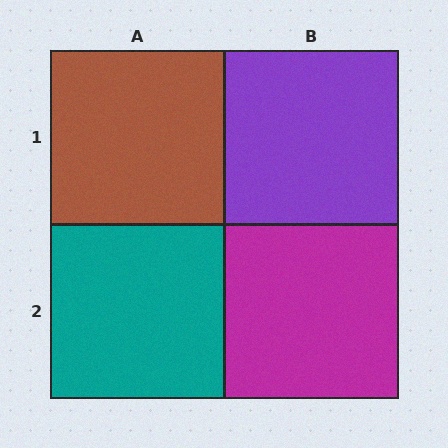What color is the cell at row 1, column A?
Brown.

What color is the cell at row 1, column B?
Purple.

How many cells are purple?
1 cell is purple.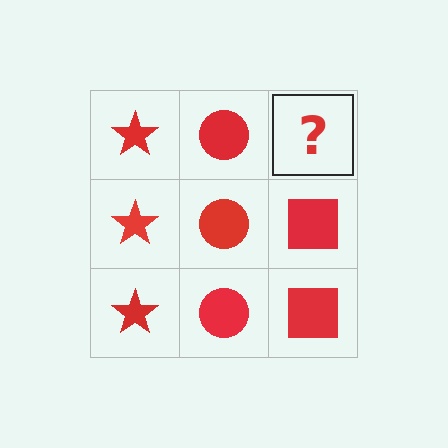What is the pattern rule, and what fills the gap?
The rule is that each column has a consistent shape. The gap should be filled with a red square.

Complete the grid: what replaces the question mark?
The question mark should be replaced with a red square.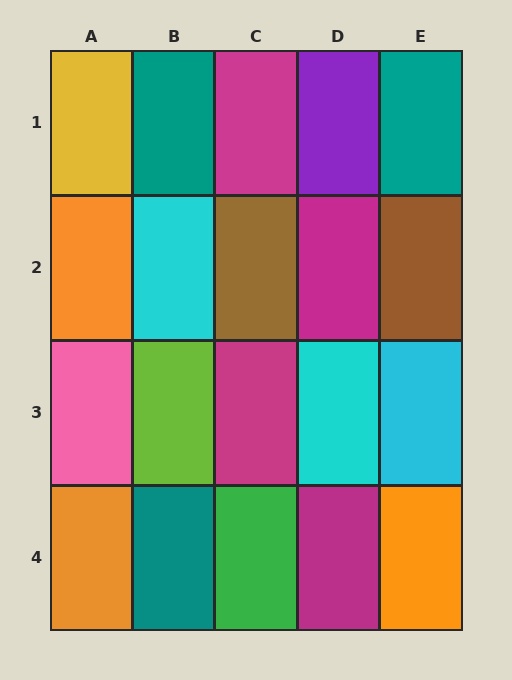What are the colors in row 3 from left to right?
Pink, lime, magenta, cyan, cyan.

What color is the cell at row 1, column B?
Teal.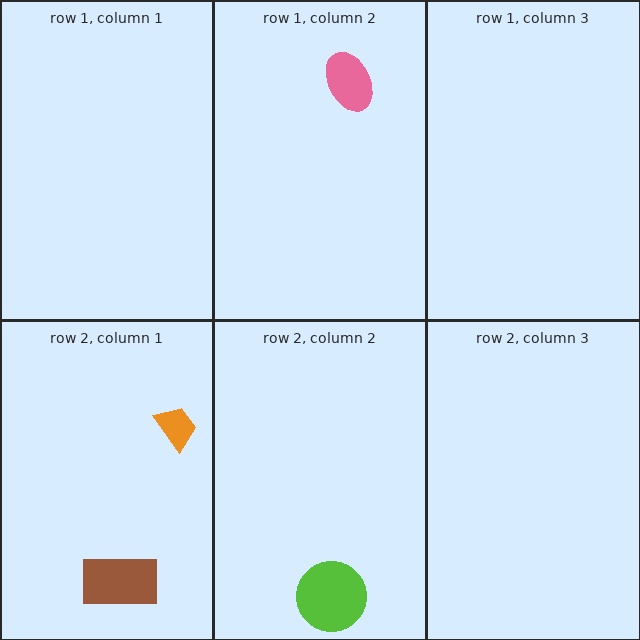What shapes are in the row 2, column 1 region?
The orange trapezoid, the brown rectangle.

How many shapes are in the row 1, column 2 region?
1.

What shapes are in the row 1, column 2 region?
The pink ellipse.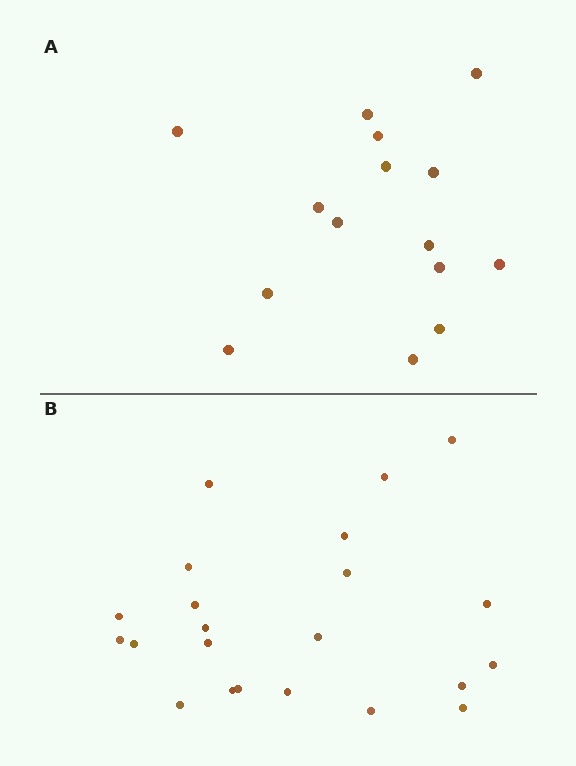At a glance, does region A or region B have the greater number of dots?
Region B (the bottom region) has more dots.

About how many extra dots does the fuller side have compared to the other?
Region B has roughly 8 or so more dots than region A.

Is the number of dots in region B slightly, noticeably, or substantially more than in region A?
Region B has substantially more. The ratio is roughly 1.5 to 1.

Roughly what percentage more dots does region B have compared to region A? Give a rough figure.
About 45% more.